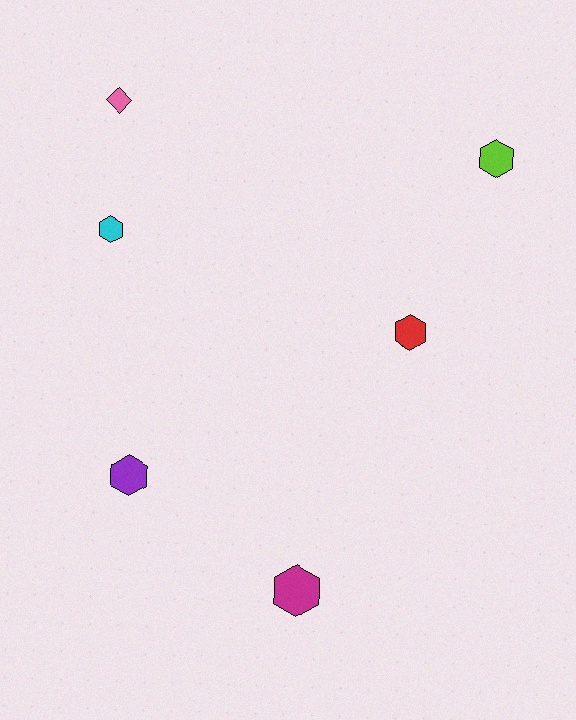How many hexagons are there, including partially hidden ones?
There are 5 hexagons.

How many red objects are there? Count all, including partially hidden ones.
There is 1 red object.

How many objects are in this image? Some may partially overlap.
There are 6 objects.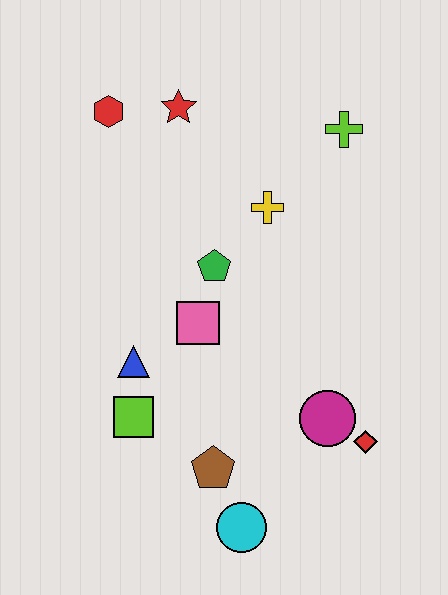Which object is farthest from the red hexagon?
The cyan circle is farthest from the red hexagon.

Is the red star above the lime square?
Yes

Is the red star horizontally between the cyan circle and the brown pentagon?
No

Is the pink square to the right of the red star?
Yes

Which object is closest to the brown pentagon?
The cyan circle is closest to the brown pentagon.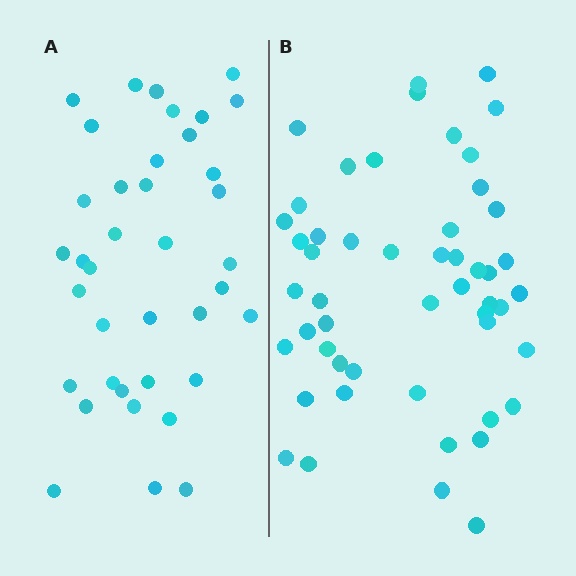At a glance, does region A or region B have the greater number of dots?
Region B (the right region) has more dots.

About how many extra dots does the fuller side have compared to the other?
Region B has approximately 15 more dots than region A.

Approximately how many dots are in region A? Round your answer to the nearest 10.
About 40 dots. (The exact count is 38, which rounds to 40.)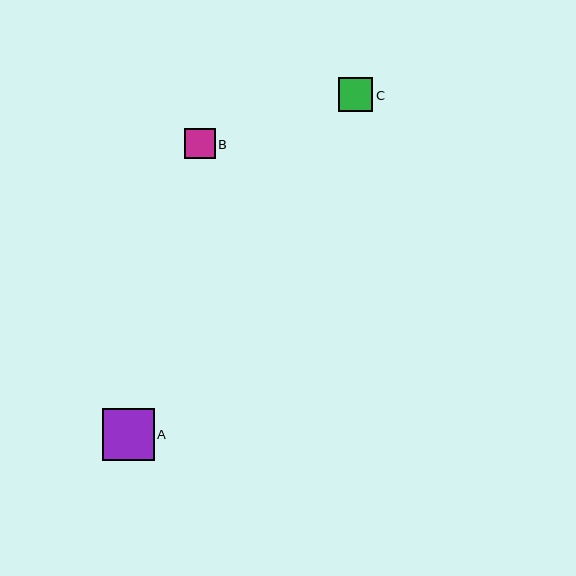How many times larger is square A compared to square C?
Square A is approximately 1.5 times the size of square C.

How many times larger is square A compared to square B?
Square A is approximately 1.7 times the size of square B.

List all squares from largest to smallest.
From largest to smallest: A, C, B.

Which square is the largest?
Square A is the largest with a size of approximately 52 pixels.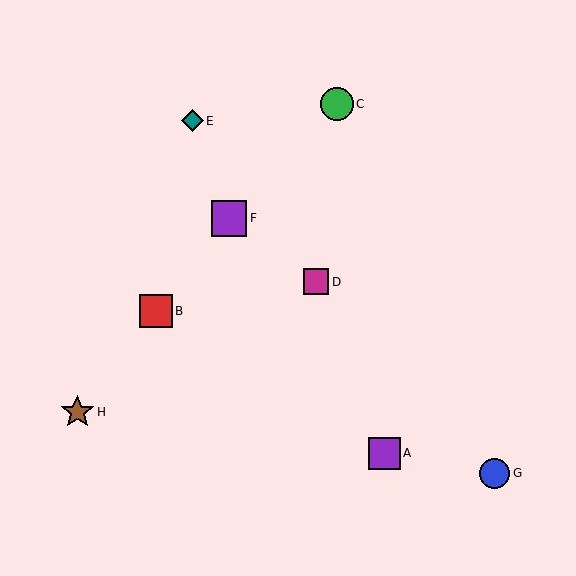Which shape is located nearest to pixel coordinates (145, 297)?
The red square (labeled B) at (156, 311) is nearest to that location.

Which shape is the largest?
The purple square (labeled F) is the largest.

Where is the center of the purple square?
The center of the purple square is at (229, 218).